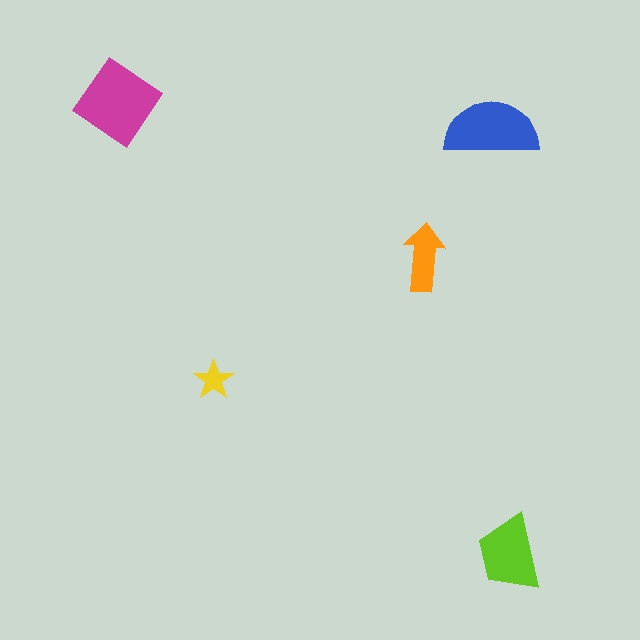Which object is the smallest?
The yellow star.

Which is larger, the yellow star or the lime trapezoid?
The lime trapezoid.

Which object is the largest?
The magenta diamond.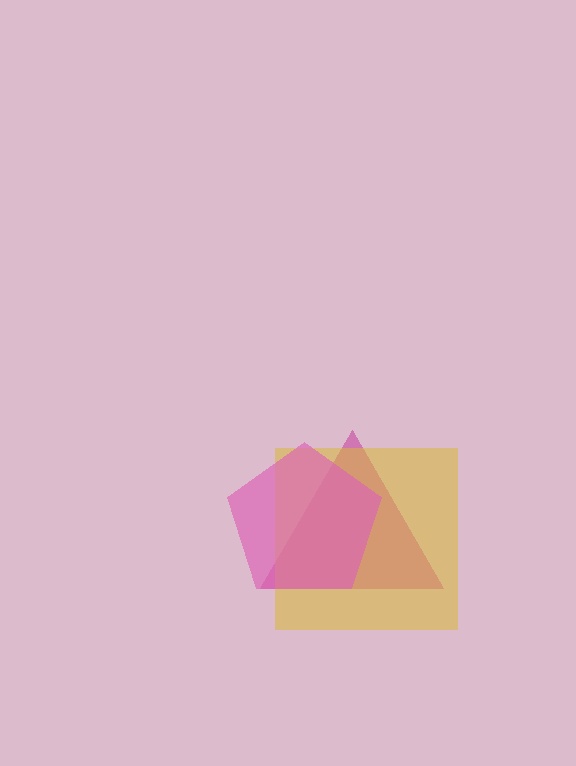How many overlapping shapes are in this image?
There are 3 overlapping shapes in the image.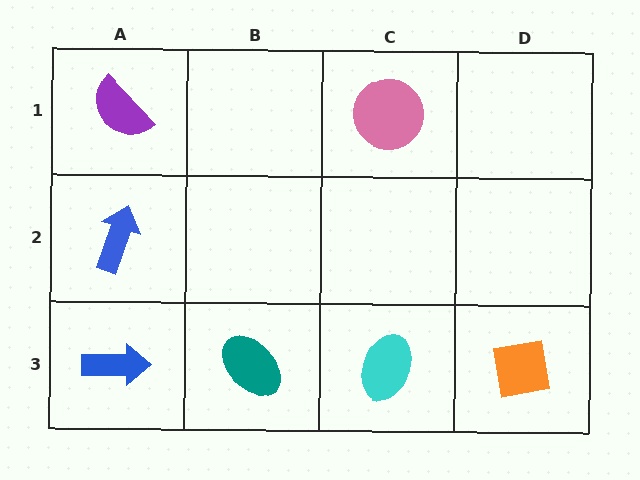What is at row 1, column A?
A purple semicircle.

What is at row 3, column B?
A teal ellipse.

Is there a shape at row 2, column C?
No, that cell is empty.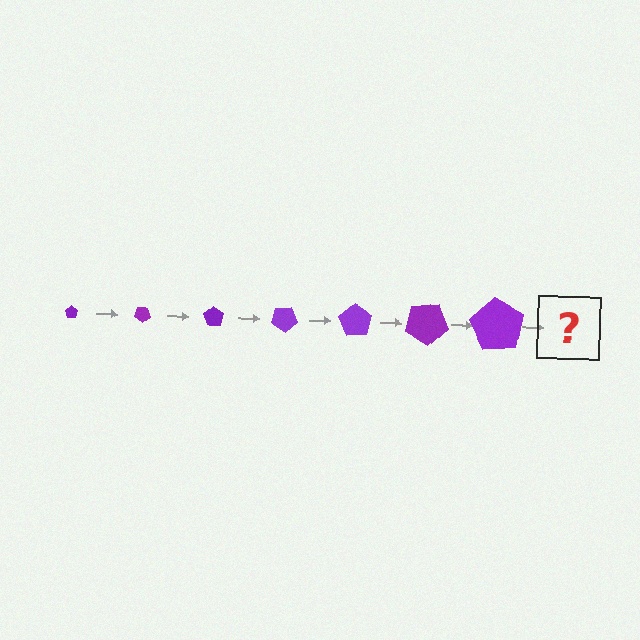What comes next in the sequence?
The next element should be a pentagon, larger than the previous one and rotated 245 degrees from the start.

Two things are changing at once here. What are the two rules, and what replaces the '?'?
The two rules are that the pentagon grows larger each step and it rotates 35 degrees each step. The '?' should be a pentagon, larger than the previous one and rotated 245 degrees from the start.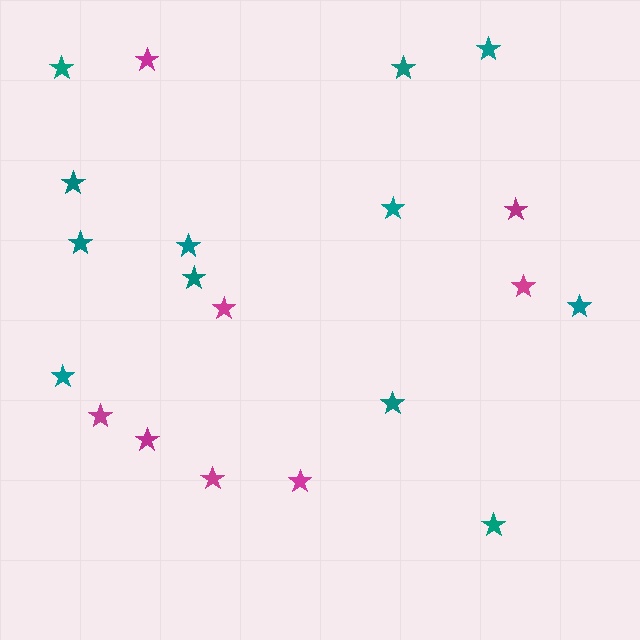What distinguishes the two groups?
There are 2 groups: one group of magenta stars (8) and one group of teal stars (12).